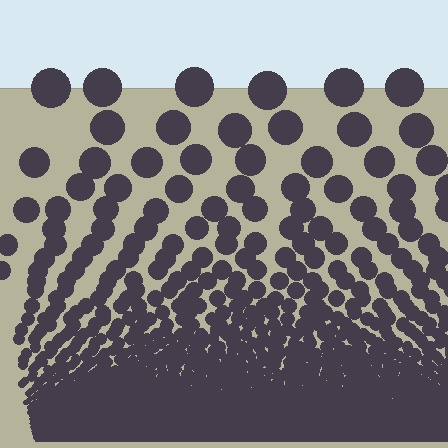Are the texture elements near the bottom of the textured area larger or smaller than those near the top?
Smaller. The gradient is inverted — elements near the bottom are smaller and denser.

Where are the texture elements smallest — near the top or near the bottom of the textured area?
Near the bottom.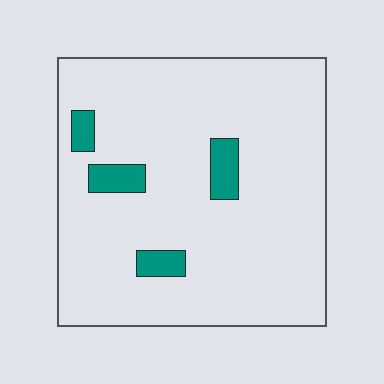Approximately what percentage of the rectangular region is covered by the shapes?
Approximately 10%.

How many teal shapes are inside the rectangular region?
4.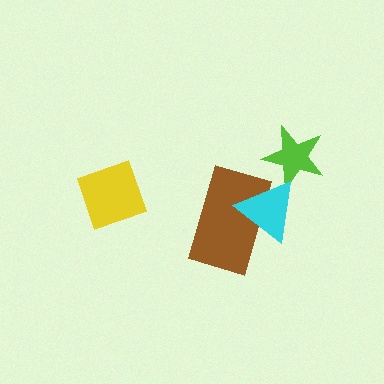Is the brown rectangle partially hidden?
Yes, it is partially covered by another shape.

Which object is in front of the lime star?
The cyan triangle is in front of the lime star.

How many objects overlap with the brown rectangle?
1 object overlaps with the brown rectangle.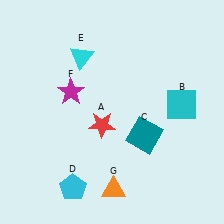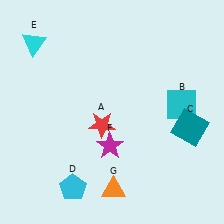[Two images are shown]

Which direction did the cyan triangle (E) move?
The cyan triangle (E) moved left.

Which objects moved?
The objects that moved are: the teal square (C), the cyan triangle (E), the magenta star (F).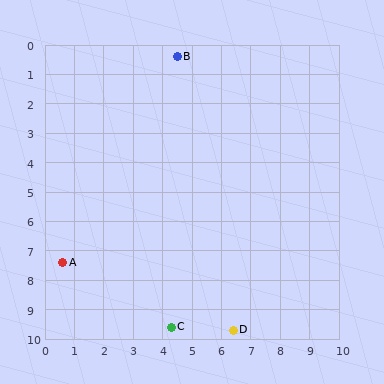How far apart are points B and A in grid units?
Points B and A are about 8.0 grid units apart.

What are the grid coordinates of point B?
Point B is at approximately (4.5, 0.4).